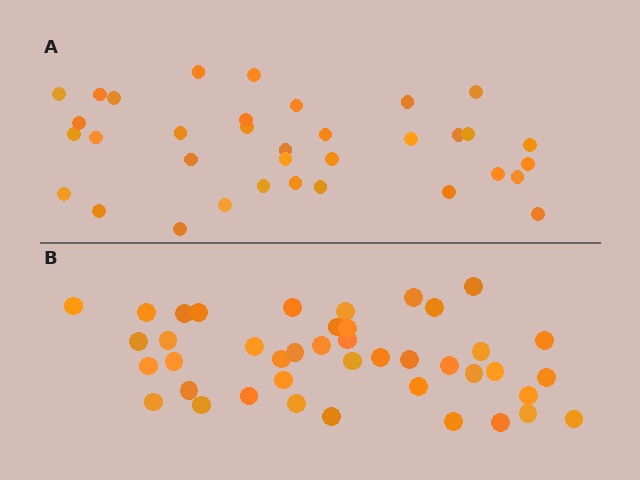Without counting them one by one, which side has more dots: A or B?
Region B (the bottom region) has more dots.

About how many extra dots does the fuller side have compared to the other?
Region B has roughly 8 or so more dots than region A.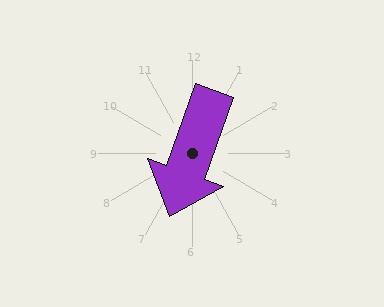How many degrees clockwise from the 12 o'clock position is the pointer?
Approximately 200 degrees.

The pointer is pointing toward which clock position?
Roughly 7 o'clock.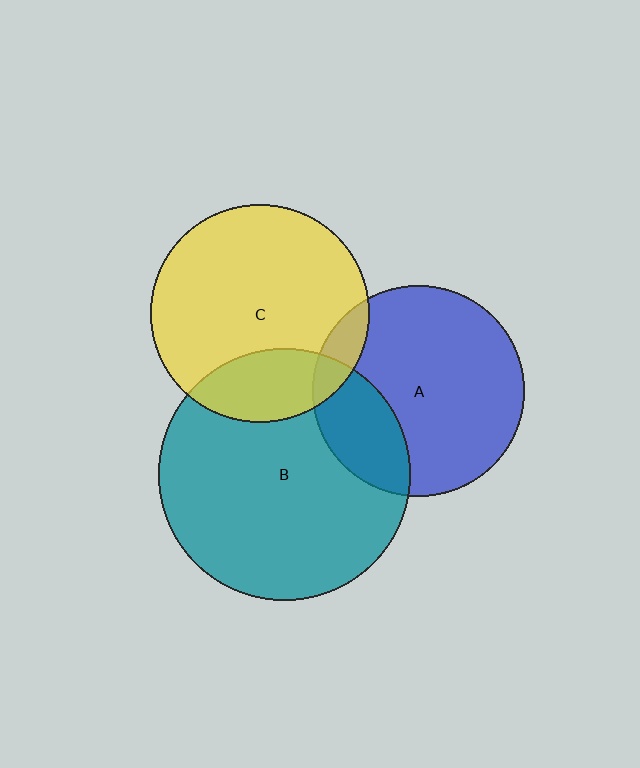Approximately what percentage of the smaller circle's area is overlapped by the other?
Approximately 25%.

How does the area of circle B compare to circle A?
Approximately 1.4 times.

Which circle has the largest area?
Circle B (teal).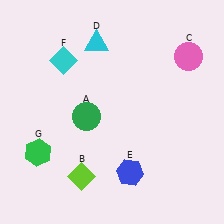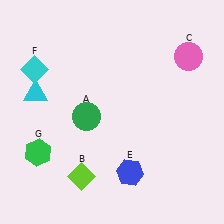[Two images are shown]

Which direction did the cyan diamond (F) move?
The cyan diamond (F) moved left.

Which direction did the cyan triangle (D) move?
The cyan triangle (D) moved left.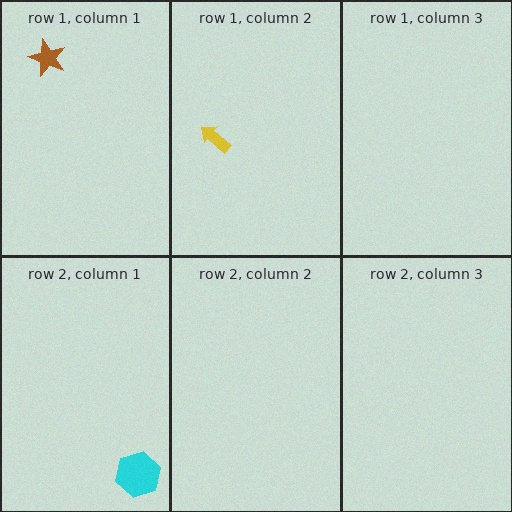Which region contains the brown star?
The row 1, column 1 region.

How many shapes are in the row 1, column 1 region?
1.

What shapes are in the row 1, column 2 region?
The yellow arrow.